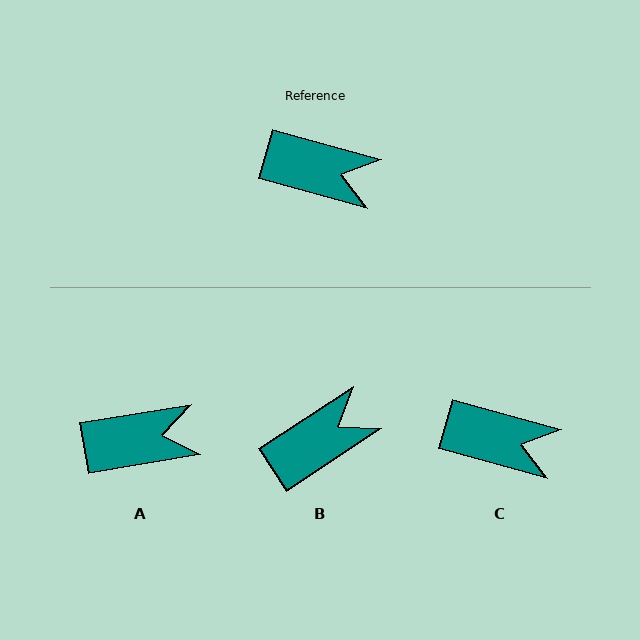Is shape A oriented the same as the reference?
No, it is off by about 25 degrees.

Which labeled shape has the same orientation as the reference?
C.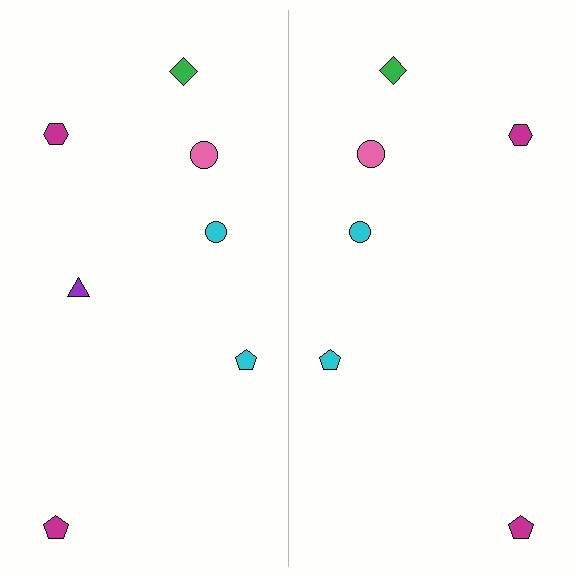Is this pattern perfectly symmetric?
No, the pattern is not perfectly symmetric. A purple triangle is missing from the right side.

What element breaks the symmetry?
A purple triangle is missing from the right side.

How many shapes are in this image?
There are 13 shapes in this image.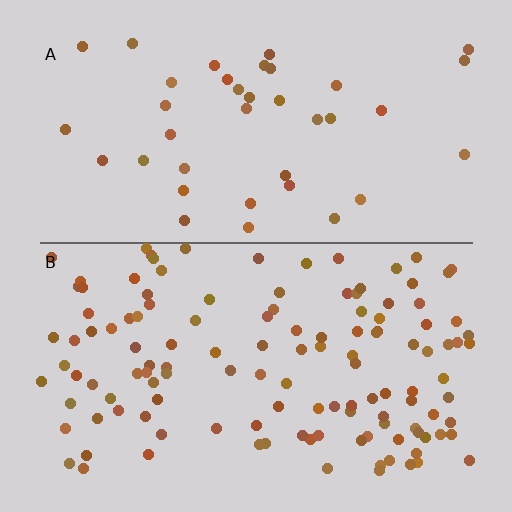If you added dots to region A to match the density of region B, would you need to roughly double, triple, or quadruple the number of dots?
Approximately triple.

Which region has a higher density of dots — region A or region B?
B (the bottom).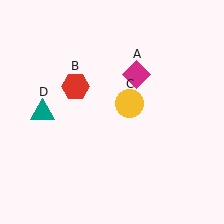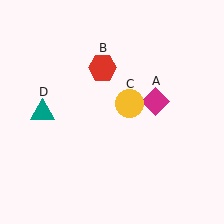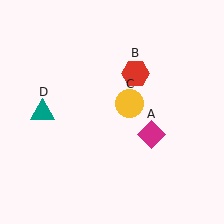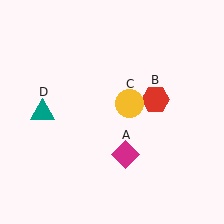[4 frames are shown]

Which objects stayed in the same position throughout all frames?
Yellow circle (object C) and teal triangle (object D) remained stationary.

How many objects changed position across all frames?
2 objects changed position: magenta diamond (object A), red hexagon (object B).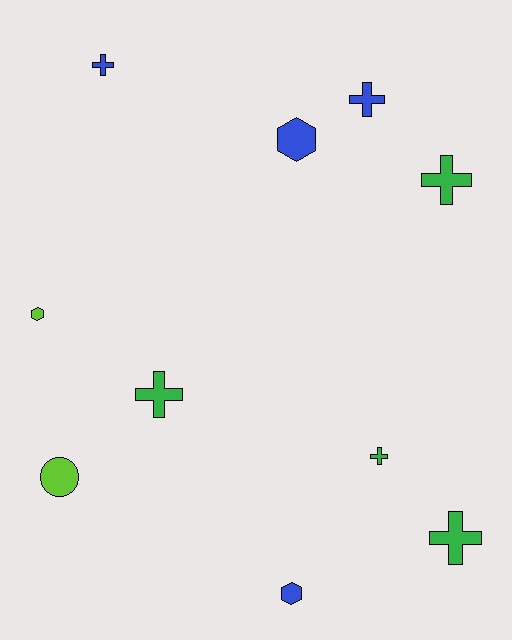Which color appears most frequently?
Green, with 4 objects.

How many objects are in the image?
There are 10 objects.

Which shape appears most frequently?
Cross, with 6 objects.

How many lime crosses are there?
There are no lime crosses.